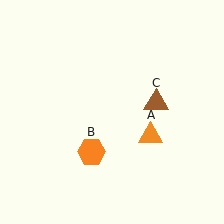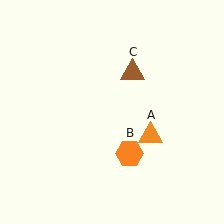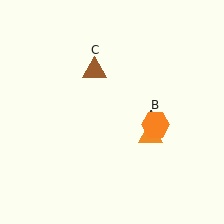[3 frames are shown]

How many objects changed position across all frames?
2 objects changed position: orange hexagon (object B), brown triangle (object C).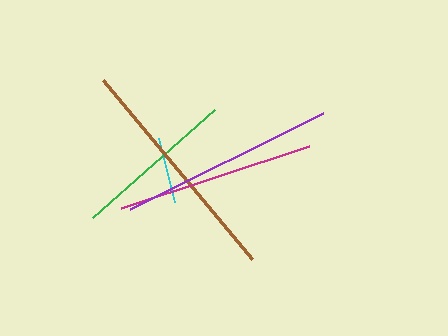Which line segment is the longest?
The brown line is the longest at approximately 233 pixels.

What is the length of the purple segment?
The purple segment is approximately 216 pixels long.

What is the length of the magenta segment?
The magenta segment is approximately 198 pixels long.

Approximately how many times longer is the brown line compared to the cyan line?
The brown line is approximately 3.5 times the length of the cyan line.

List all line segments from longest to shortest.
From longest to shortest: brown, purple, magenta, green, cyan.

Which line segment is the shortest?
The cyan line is the shortest at approximately 66 pixels.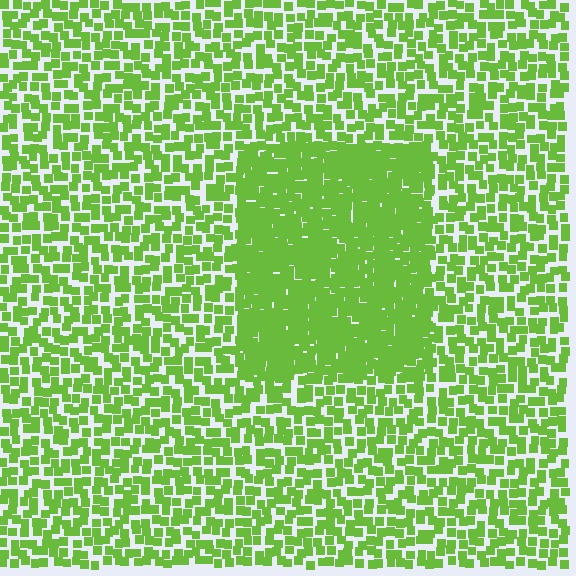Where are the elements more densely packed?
The elements are more densely packed inside the rectangle boundary.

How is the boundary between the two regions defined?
The boundary is defined by a change in element density (approximately 2.0x ratio). All elements are the same color, size, and shape.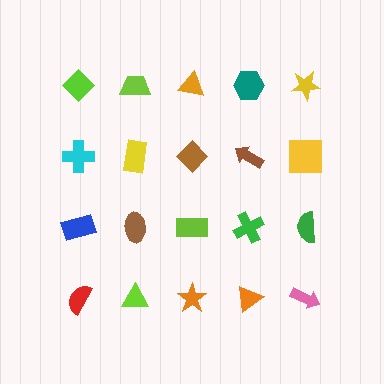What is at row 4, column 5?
A pink arrow.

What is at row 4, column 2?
A lime triangle.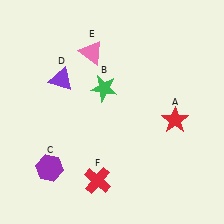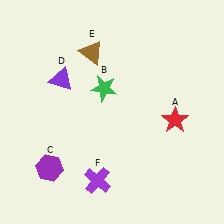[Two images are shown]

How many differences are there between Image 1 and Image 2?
There are 2 differences between the two images.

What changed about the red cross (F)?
In Image 1, F is red. In Image 2, it changed to purple.